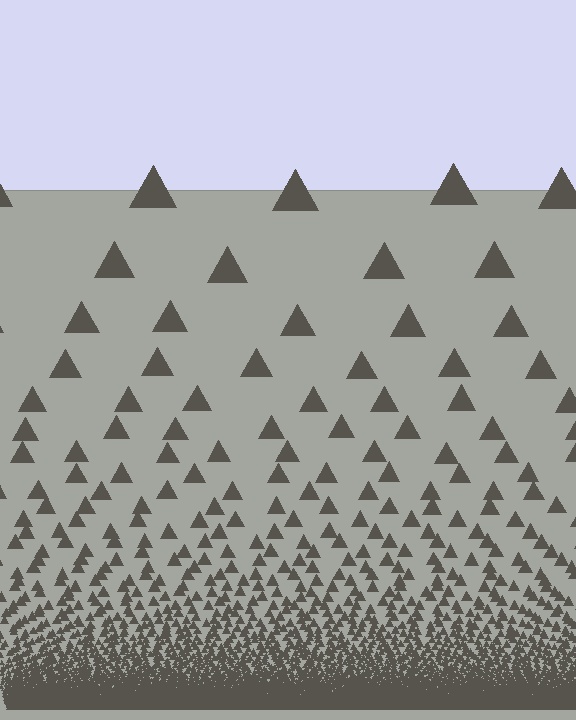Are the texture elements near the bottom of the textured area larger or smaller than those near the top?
Smaller. The gradient is inverted — elements near the bottom are smaller and denser.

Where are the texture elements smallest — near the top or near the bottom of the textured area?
Near the bottom.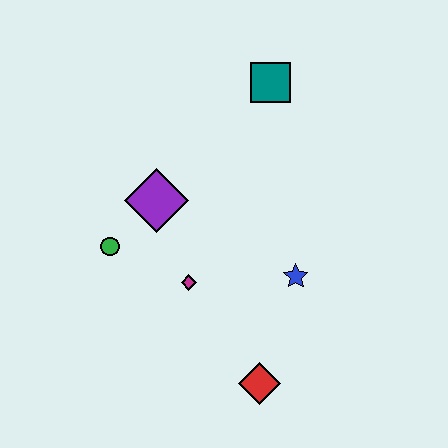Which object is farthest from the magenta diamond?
The teal square is farthest from the magenta diamond.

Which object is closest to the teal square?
The purple diamond is closest to the teal square.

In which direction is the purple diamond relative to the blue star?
The purple diamond is to the left of the blue star.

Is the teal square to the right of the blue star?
No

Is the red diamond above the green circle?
No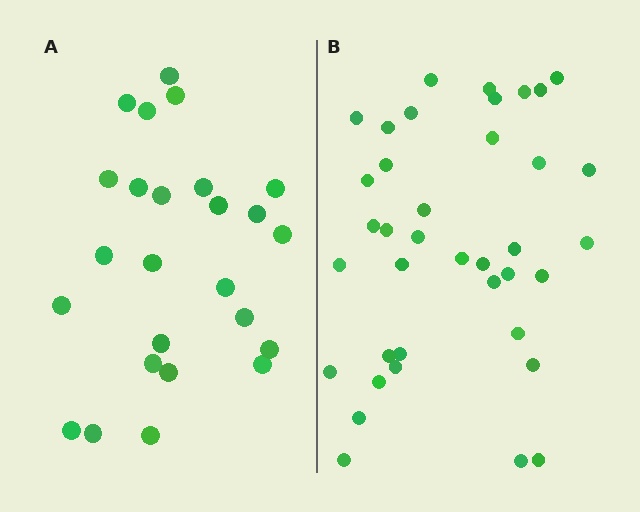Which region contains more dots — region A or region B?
Region B (the right region) has more dots.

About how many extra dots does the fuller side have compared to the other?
Region B has approximately 15 more dots than region A.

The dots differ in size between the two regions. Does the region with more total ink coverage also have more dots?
No. Region A has more total ink coverage because its dots are larger, but region B actually contains more individual dots. Total area can be misleading — the number of items is what matters here.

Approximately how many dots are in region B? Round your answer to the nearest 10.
About 40 dots. (The exact count is 38, which rounds to 40.)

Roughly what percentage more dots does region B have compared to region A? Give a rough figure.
About 50% more.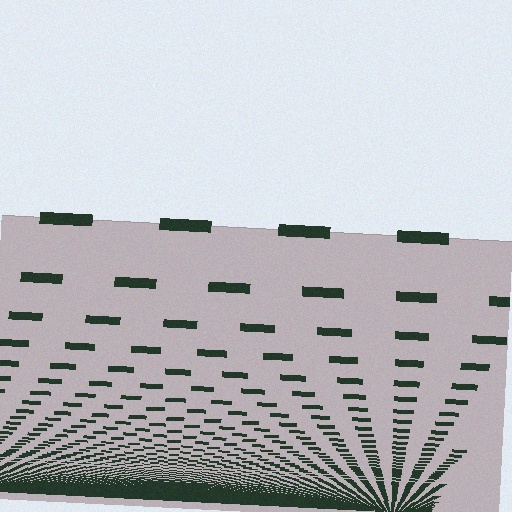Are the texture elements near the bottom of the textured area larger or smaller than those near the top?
Smaller. The gradient is inverted — elements near the bottom are smaller and denser.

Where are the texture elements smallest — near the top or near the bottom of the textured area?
Near the bottom.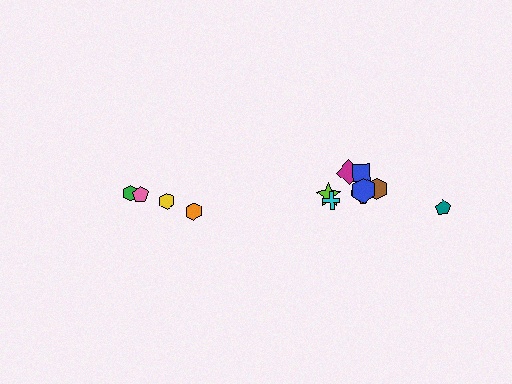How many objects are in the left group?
There are 4 objects.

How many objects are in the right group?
There are 8 objects.